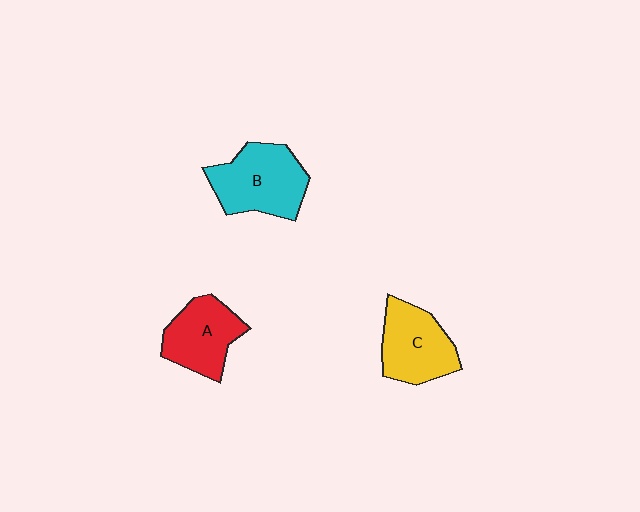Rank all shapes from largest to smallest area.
From largest to smallest: B (cyan), C (yellow), A (red).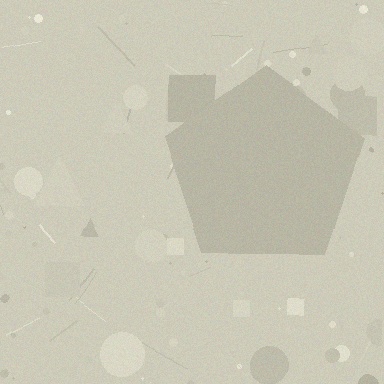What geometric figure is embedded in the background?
A pentagon is embedded in the background.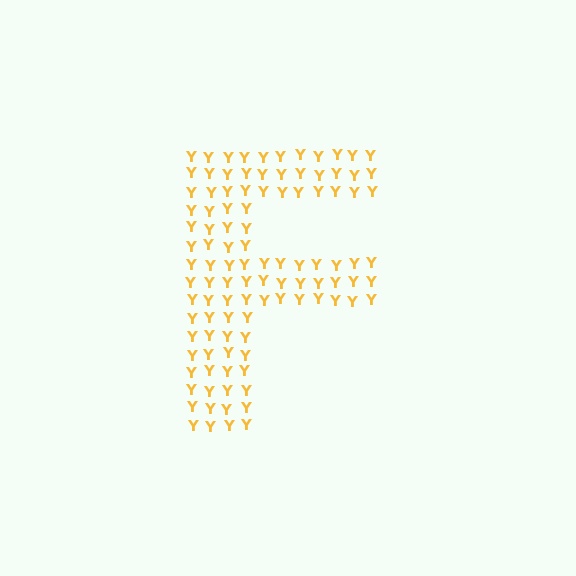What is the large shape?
The large shape is the letter F.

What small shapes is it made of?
It is made of small letter Y's.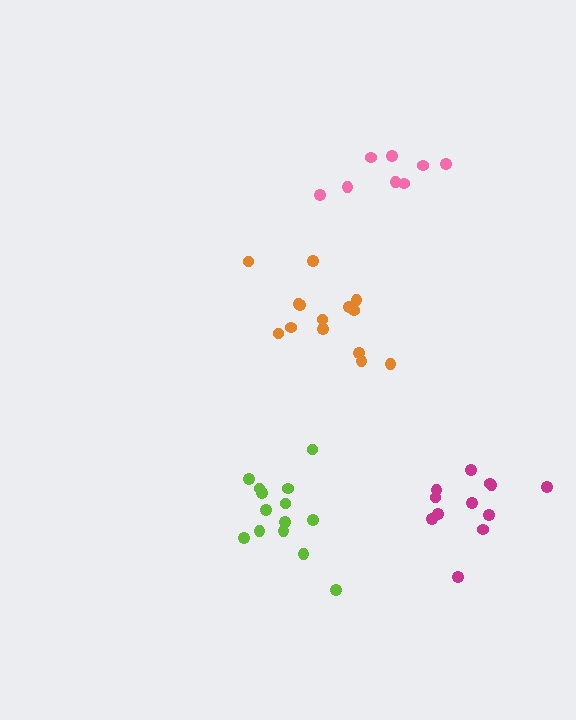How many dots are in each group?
Group 1: 14 dots, Group 2: 8 dots, Group 3: 14 dots, Group 4: 12 dots (48 total).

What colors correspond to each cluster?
The clusters are colored: orange, pink, lime, magenta.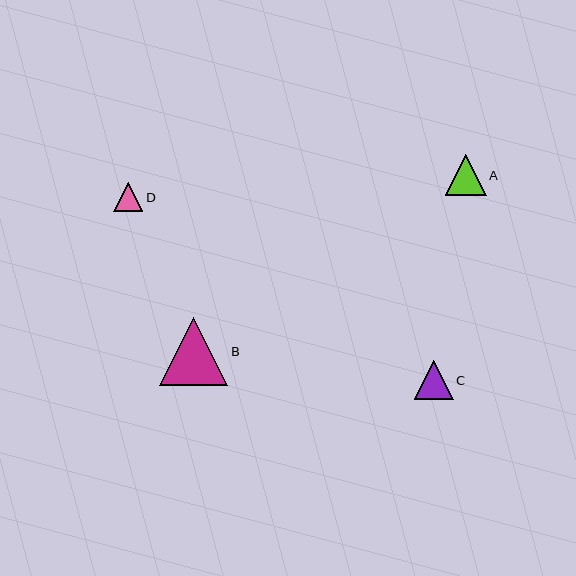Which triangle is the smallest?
Triangle D is the smallest with a size of approximately 29 pixels.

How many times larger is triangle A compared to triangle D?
Triangle A is approximately 1.4 times the size of triangle D.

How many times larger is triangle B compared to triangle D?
Triangle B is approximately 2.4 times the size of triangle D.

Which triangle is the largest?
Triangle B is the largest with a size of approximately 68 pixels.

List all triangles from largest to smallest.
From largest to smallest: B, A, C, D.